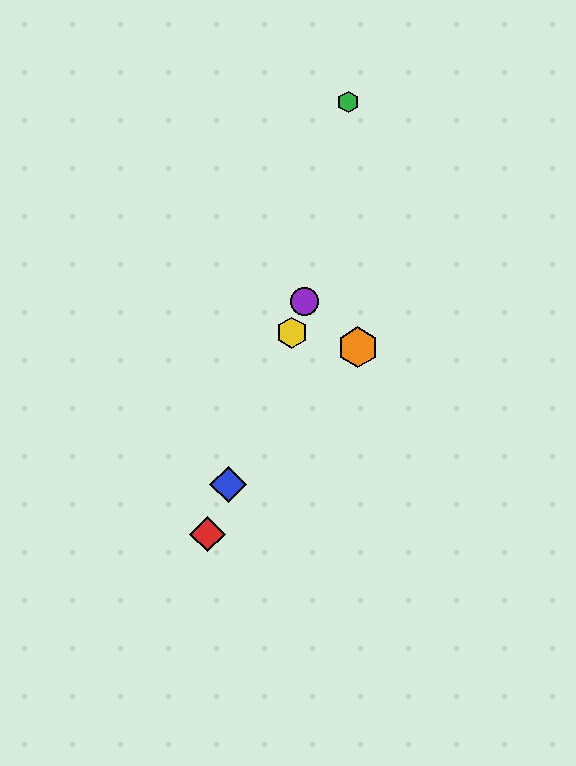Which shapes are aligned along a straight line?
The red diamond, the blue diamond, the yellow hexagon, the purple circle are aligned along a straight line.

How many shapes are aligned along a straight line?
4 shapes (the red diamond, the blue diamond, the yellow hexagon, the purple circle) are aligned along a straight line.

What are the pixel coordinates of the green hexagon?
The green hexagon is at (348, 102).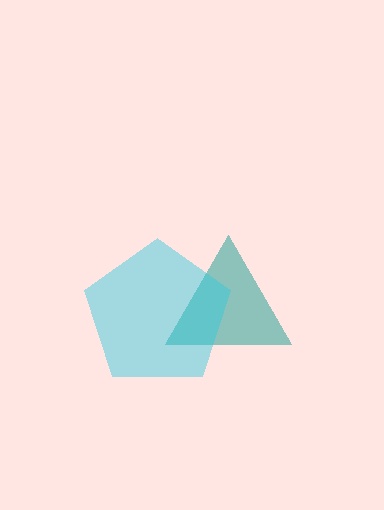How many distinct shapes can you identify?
There are 2 distinct shapes: a teal triangle, a cyan pentagon.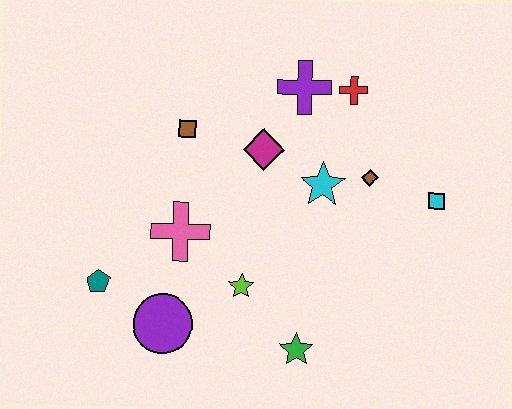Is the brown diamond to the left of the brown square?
No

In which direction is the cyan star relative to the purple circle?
The cyan star is to the right of the purple circle.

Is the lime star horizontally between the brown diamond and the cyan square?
No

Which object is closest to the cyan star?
The brown diamond is closest to the cyan star.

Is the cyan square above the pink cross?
Yes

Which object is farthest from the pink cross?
The cyan square is farthest from the pink cross.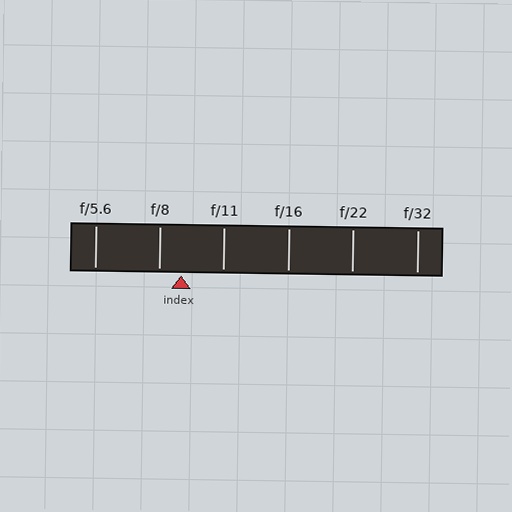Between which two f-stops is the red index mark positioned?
The index mark is between f/8 and f/11.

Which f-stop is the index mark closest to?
The index mark is closest to f/8.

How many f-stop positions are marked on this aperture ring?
There are 6 f-stop positions marked.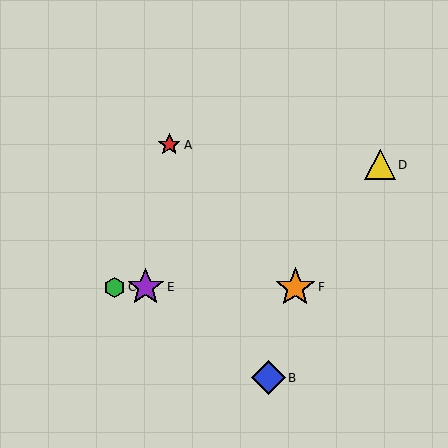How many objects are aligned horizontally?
3 objects (C, E, F) are aligned horizontally.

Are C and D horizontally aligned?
No, C is at y≈287 and D is at y≈165.